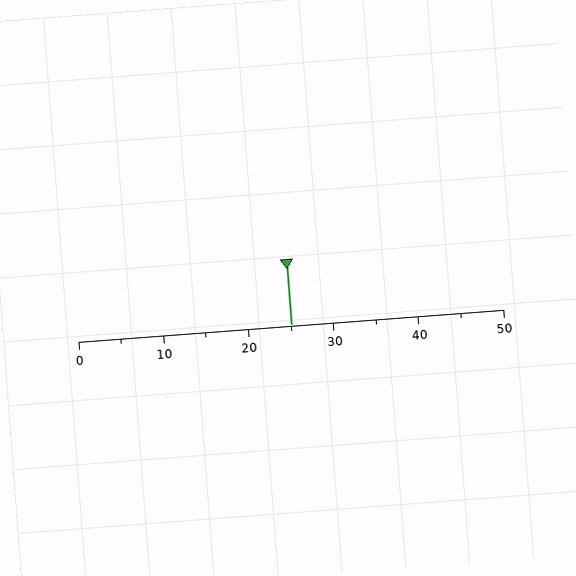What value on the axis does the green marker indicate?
The marker indicates approximately 25.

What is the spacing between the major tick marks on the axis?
The major ticks are spaced 10 apart.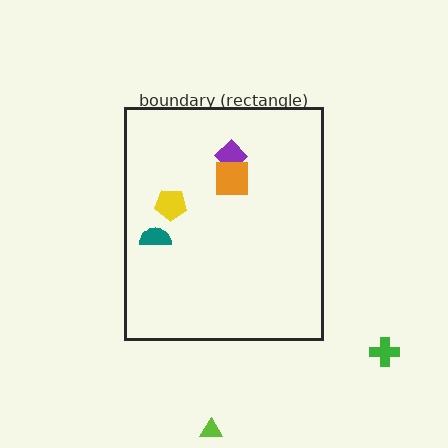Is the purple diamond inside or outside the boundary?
Inside.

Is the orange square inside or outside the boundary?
Inside.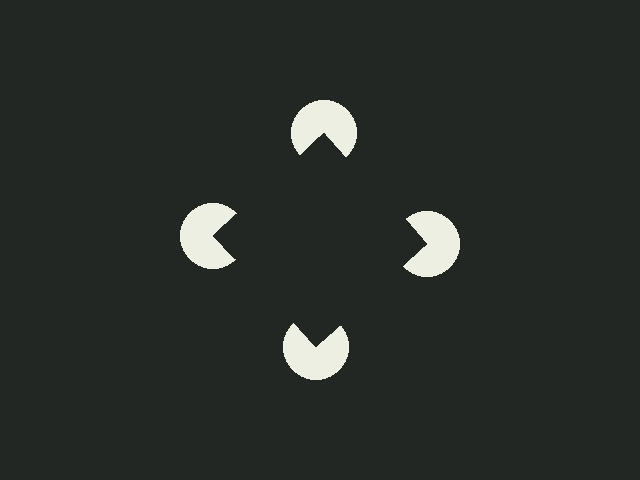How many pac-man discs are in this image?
There are 4 — one at each vertex of the illusory square.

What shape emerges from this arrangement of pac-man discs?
An illusory square — its edges are inferred from the aligned wedge cuts in the pac-man discs, not physically drawn.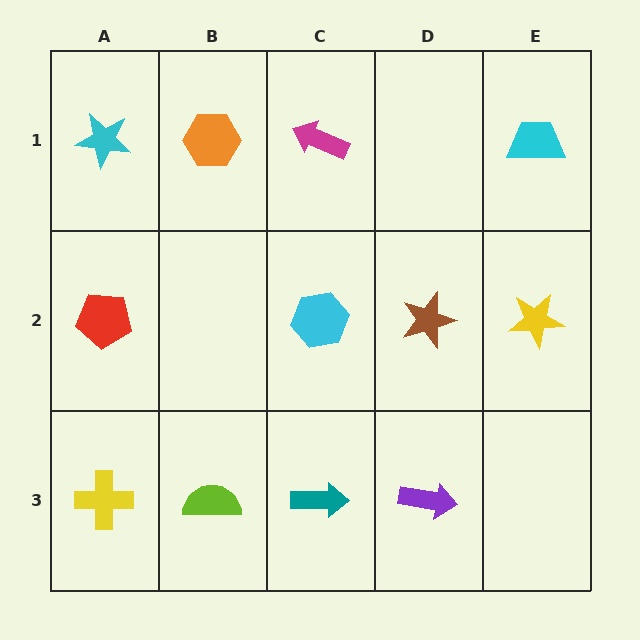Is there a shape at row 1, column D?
No, that cell is empty.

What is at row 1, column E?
A cyan trapezoid.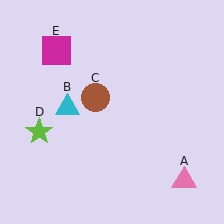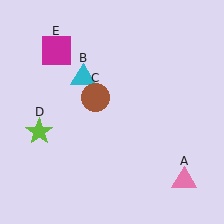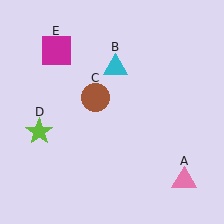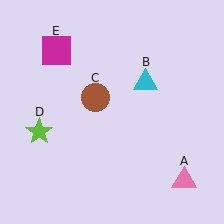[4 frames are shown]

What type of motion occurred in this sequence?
The cyan triangle (object B) rotated clockwise around the center of the scene.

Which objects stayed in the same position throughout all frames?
Pink triangle (object A) and brown circle (object C) and lime star (object D) and magenta square (object E) remained stationary.